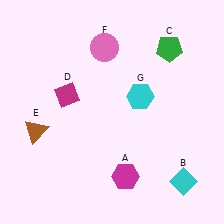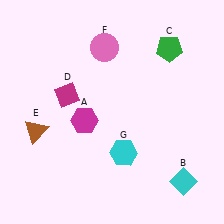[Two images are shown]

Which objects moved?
The objects that moved are: the magenta hexagon (A), the cyan hexagon (G).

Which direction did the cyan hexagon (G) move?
The cyan hexagon (G) moved down.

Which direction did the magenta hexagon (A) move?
The magenta hexagon (A) moved up.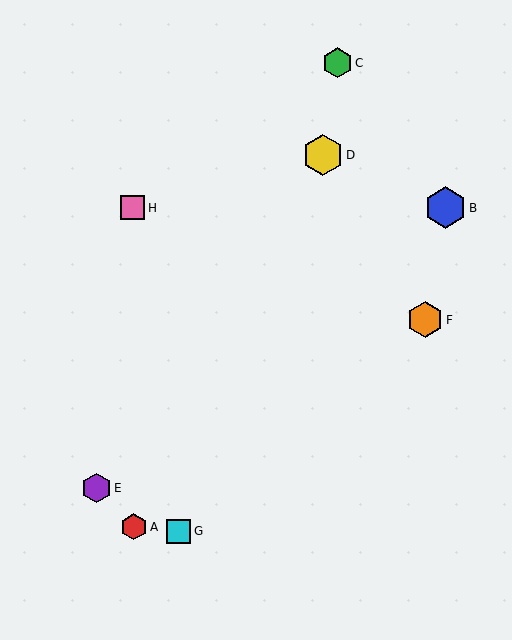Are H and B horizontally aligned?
Yes, both are at y≈208.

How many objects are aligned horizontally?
2 objects (B, H) are aligned horizontally.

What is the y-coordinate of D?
Object D is at y≈155.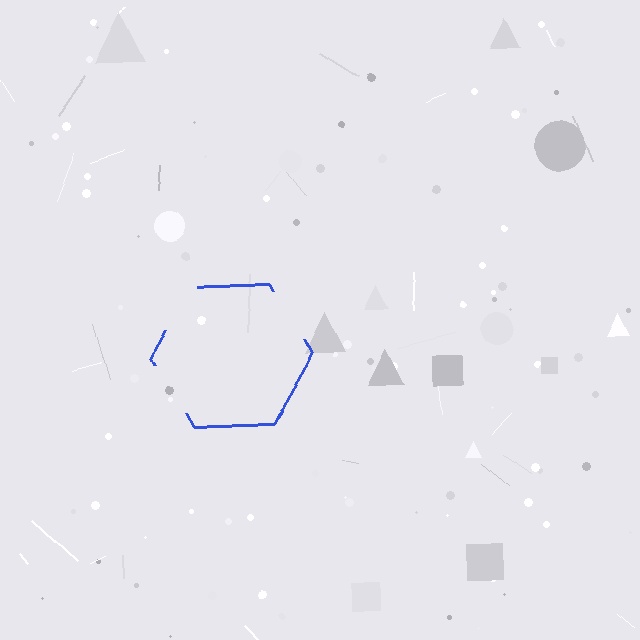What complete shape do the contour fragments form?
The contour fragments form a hexagon.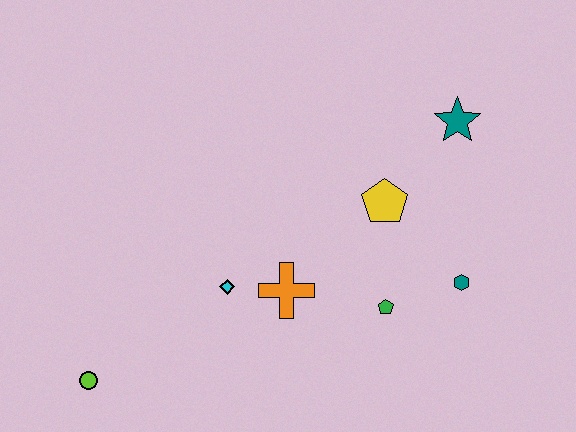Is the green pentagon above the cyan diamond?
No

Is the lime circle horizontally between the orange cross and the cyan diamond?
No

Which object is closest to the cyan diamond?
The orange cross is closest to the cyan diamond.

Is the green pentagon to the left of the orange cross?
No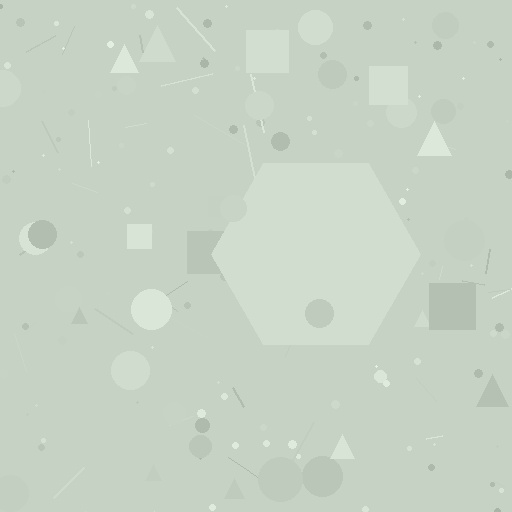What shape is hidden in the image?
A hexagon is hidden in the image.